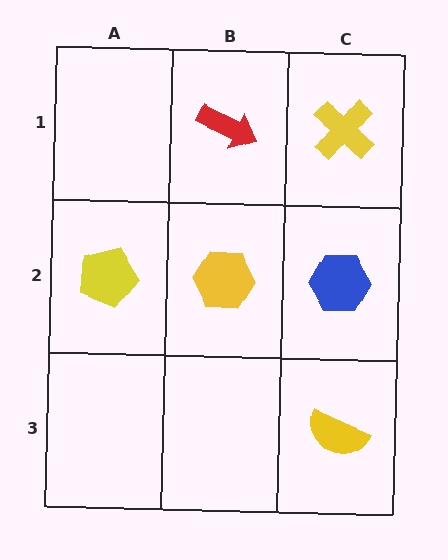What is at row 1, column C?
A yellow cross.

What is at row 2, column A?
A yellow pentagon.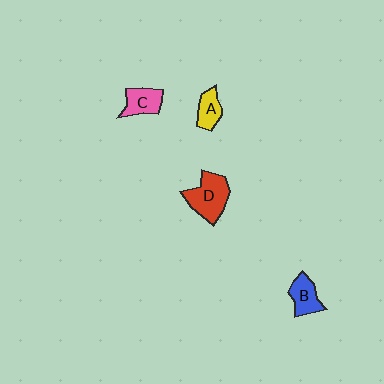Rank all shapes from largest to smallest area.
From largest to smallest: D (red), B (blue), C (pink), A (yellow).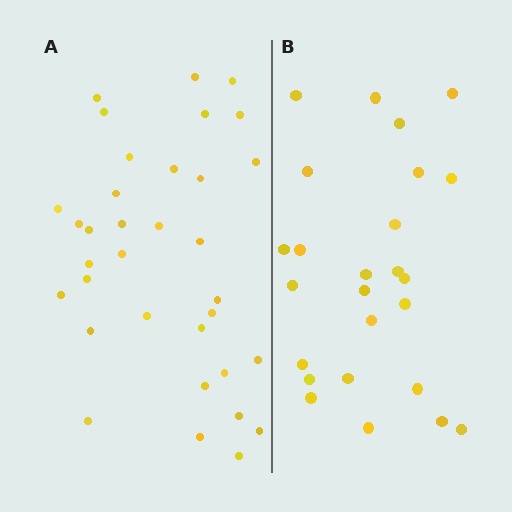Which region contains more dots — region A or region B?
Region A (the left region) has more dots.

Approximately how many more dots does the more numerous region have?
Region A has roughly 8 or so more dots than region B.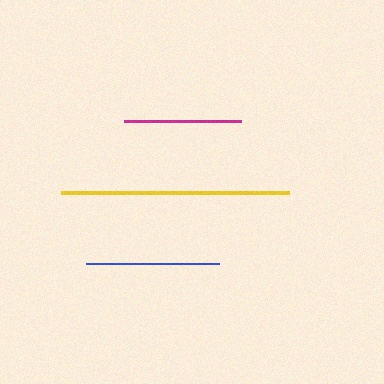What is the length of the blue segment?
The blue segment is approximately 133 pixels long.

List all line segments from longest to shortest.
From longest to shortest: yellow, blue, magenta.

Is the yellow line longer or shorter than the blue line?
The yellow line is longer than the blue line.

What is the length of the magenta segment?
The magenta segment is approximately 117 pixels long.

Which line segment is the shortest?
The magenta line is the shortest at approximately 117 pixels.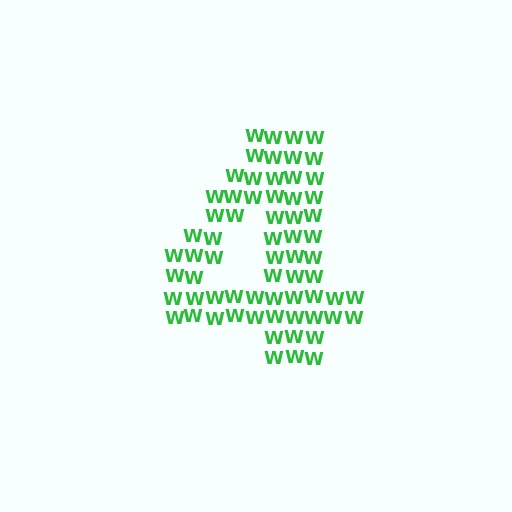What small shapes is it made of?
It is made of small letter W's.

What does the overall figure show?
The overall figure shows the digit 4.